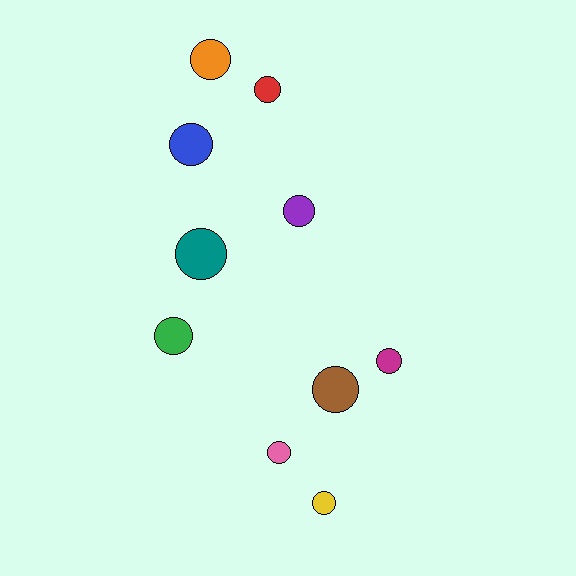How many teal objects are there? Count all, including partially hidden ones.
There is 1 teal object.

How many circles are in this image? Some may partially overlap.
There are 10 circles.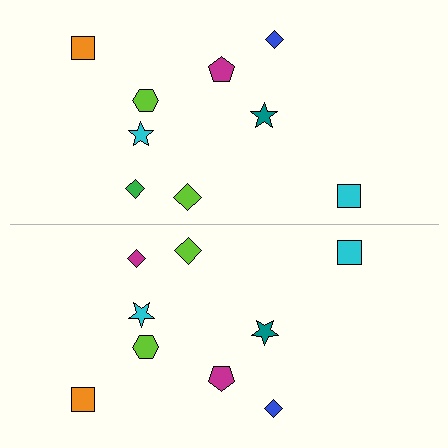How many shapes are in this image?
There are 18 shapes in this image.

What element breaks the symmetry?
The magenta diamond on the bottom side breaks the symmetry — its mirror counterpart is green.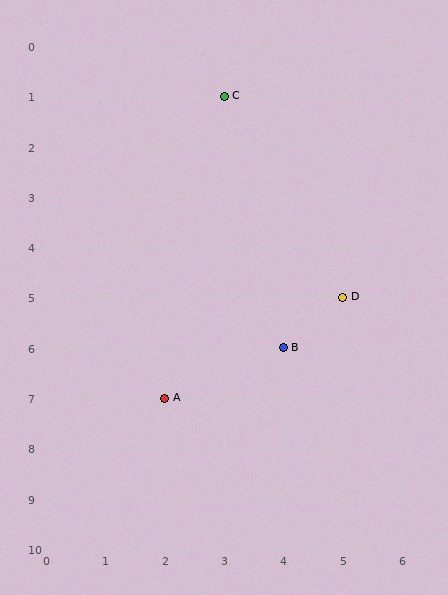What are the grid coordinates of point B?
Point B is at grid coordinates (4, 6).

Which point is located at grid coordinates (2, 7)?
Point A is at (2, 7).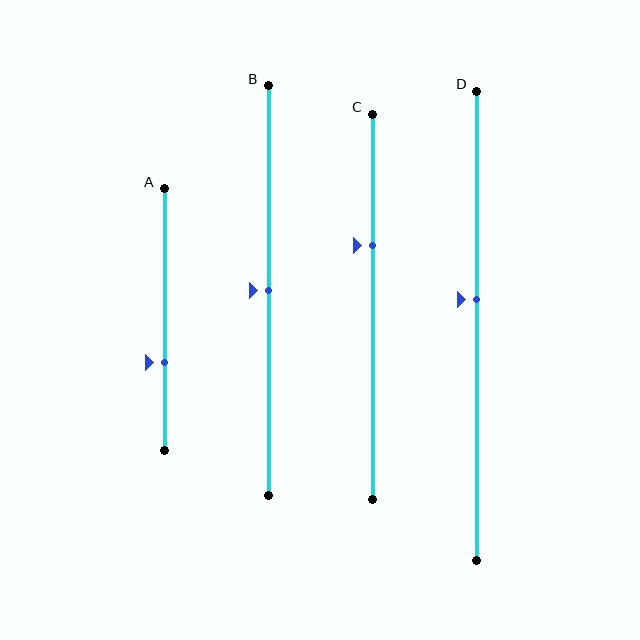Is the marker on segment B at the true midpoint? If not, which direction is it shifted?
Yes, the marker on segment B is at the true midpoint.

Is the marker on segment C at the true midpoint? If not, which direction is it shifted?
No, the marker on segment C is shifted upward by about 16% of the segment length.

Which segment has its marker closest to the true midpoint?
Segment B has its marker closest to the true midpoint.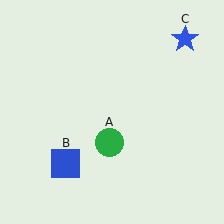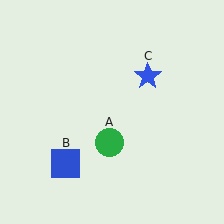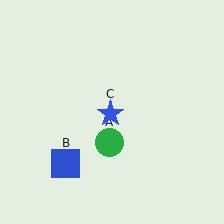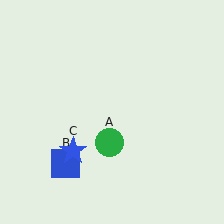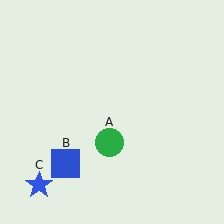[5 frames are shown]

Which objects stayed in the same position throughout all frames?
Green circle (object A) and blue square (object B) remained stationary.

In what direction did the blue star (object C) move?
The blue star (object C) moved down and to the left.